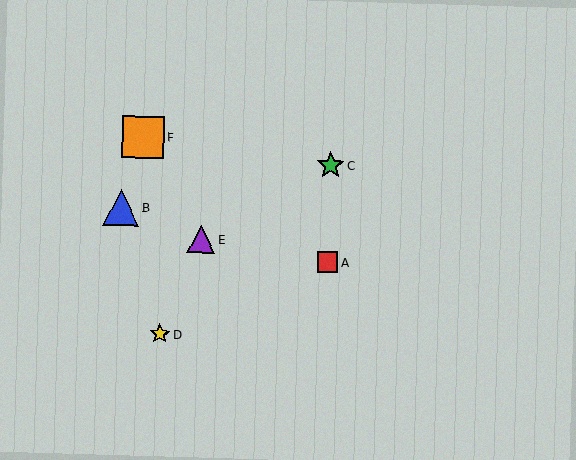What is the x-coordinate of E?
Object E is at x≈201.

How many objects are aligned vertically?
2 objects (A, C) are aligned vertically.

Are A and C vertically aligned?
Yes, both are at x≈328.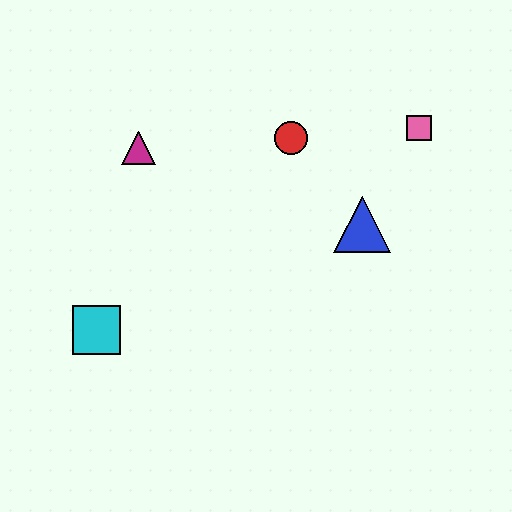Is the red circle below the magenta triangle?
No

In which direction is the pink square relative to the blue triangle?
The pink square is above the blue triangle.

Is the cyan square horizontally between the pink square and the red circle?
No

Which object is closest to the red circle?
The blue triangle is closest to the red circle.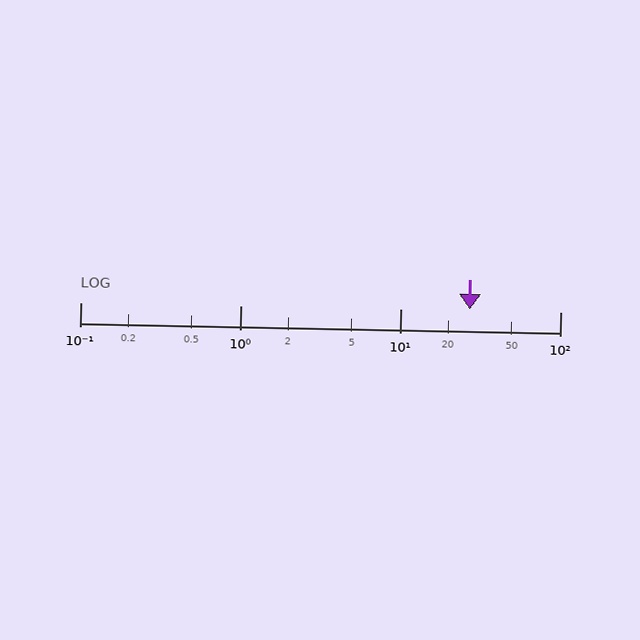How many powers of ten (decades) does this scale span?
The scale spans 3 decades, from 0.1 to 100.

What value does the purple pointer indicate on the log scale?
The pointer indicates approximately 27.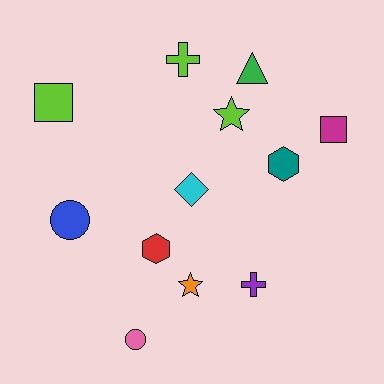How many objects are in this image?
There are 12 objects.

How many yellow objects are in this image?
There are no yellow objects.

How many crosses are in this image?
There are 2 crosses.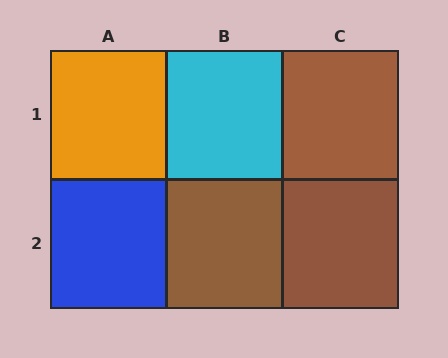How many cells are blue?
1 cell is blue.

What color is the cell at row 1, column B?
Cyan.